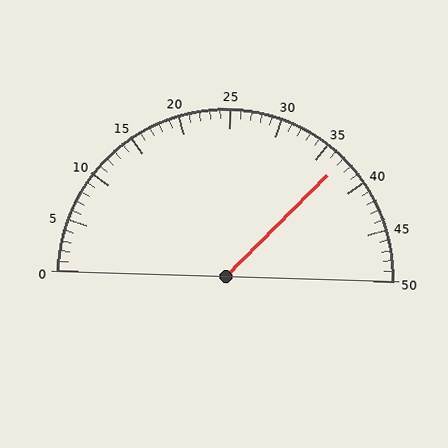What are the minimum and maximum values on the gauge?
The gauge ranges from 0 to 50.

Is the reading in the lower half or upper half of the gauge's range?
The reading is in the upper half of the range (0 to 50).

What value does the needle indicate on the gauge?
The needle indicates approximately 37.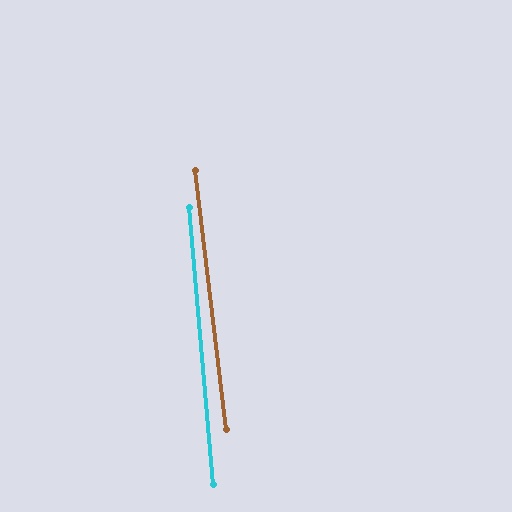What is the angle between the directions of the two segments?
Approximately 2 degrees.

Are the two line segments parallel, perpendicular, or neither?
Parallel — their directions differ by only 1.8°.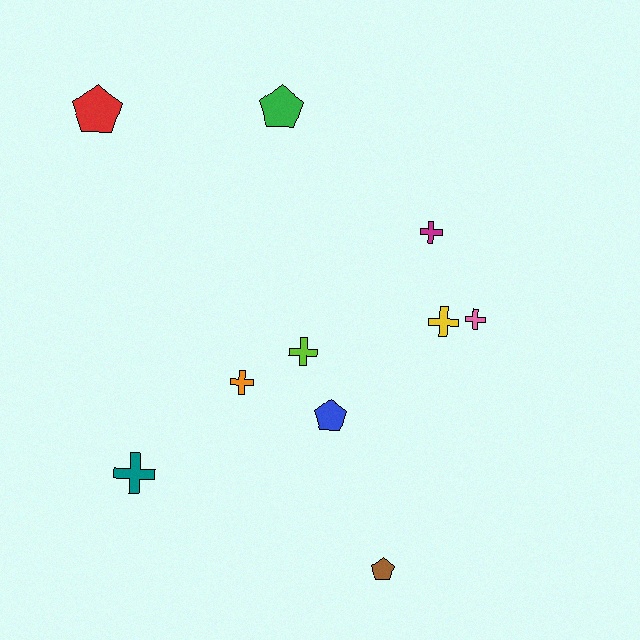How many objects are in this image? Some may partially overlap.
There are 10 objects.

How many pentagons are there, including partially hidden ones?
There are 4 pentagons.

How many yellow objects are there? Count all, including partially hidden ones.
There is 1 yellow object.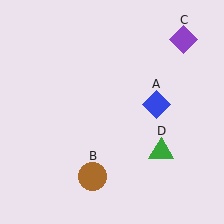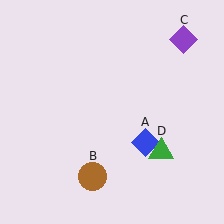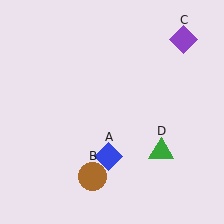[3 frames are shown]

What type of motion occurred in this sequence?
The blue diamond (object A) rotated clockwise around the center of the scene.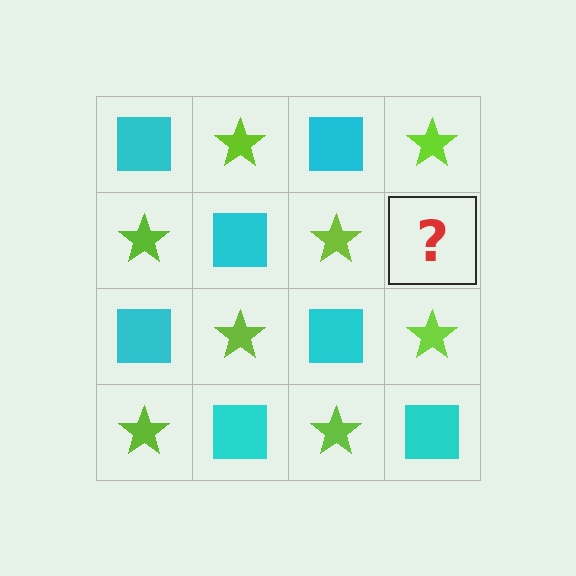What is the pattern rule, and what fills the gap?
The rule is that it alternates cyan square and lime star in a checkerboard pattern. The gap should be filled with a cyan square.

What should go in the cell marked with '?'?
The missing cell should contain a cyan square.